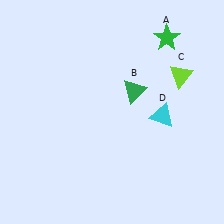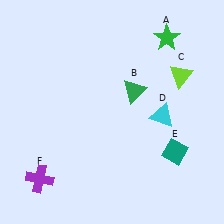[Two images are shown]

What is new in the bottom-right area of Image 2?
A teal diamond (E) was added in the bottom-right area of Image 2.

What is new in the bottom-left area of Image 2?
A purple cross (F) was added in the bottom-left area of Image 2.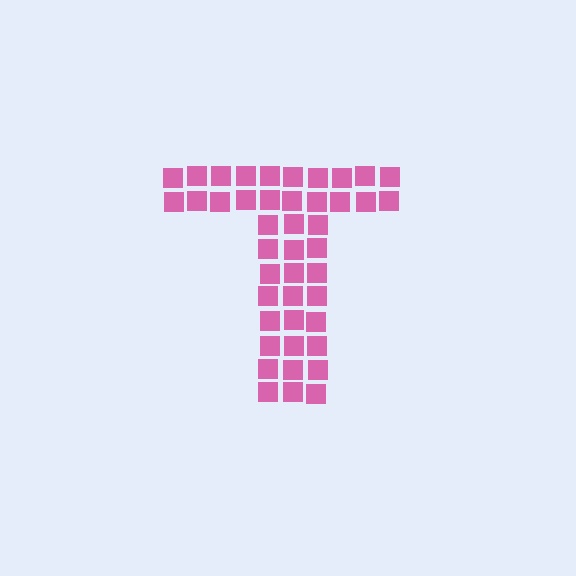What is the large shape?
The large shape is the letter T.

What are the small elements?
The small elements are squares.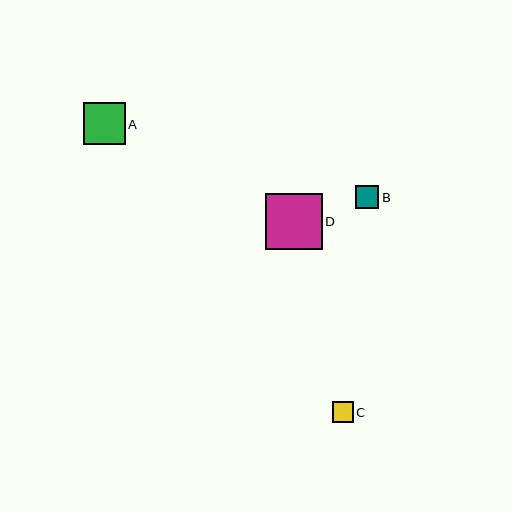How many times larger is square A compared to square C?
Square A is approximately 2.0 times the size of square C.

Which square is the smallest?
Square C is the smallest with a size of approximately 21 pixels.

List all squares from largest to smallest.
From largest to smallest: D, A, B, C.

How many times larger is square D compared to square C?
Square D is approximately 2.7 times the size of square C.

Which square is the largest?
Square D is the largest with a size of approximately 56 pixels.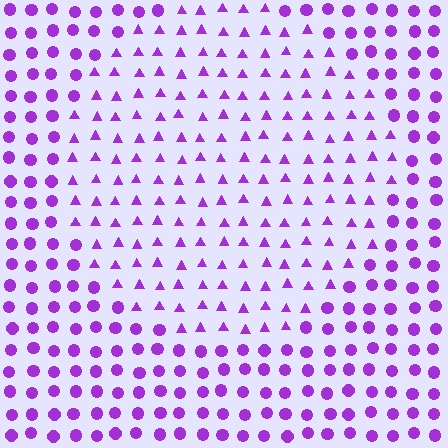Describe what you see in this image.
The image is filled with small purple elements arranged in a uniform grid. A circle-shaped region contains triangles, while the surrounding area contains circles. The boundary is defined purely by the change in element shape.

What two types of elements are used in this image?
The image uses triangles inside the circle region and circles outside it.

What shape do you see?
I see a circle.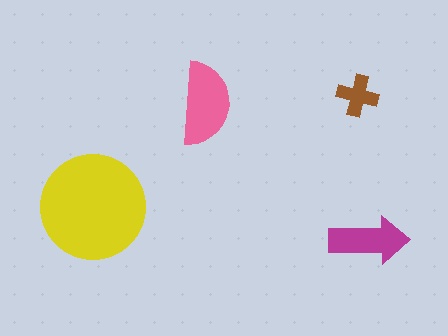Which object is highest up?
The brown cross is topmost.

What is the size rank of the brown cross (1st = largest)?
4th.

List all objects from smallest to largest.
The brown cross, the magenta arrow, the pink semicircle, the yellow circle.